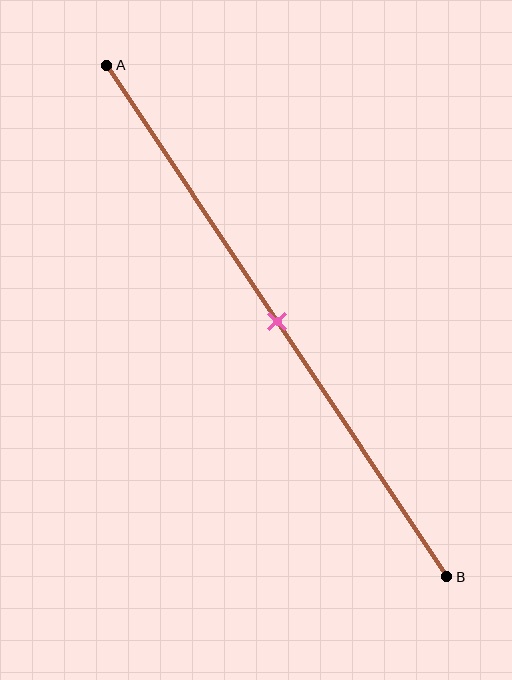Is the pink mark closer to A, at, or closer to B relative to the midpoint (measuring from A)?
The pink mark is approximately at the midpoint of segment AB.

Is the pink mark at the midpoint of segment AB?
Yes, the mark is approximately at the midpoint.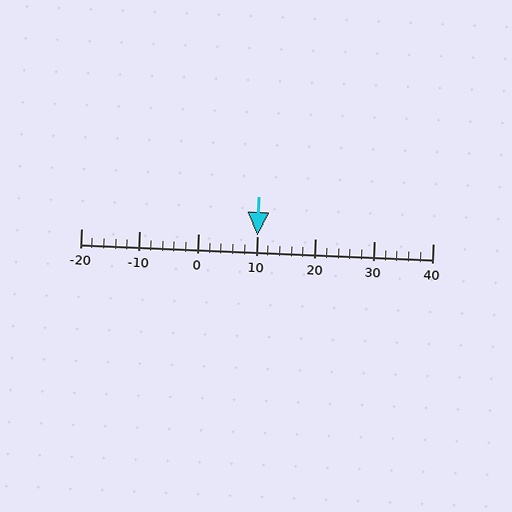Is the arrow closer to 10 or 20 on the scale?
The arrow is closer to 10.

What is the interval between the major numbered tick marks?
The major tick marks are spaced 10 units apart.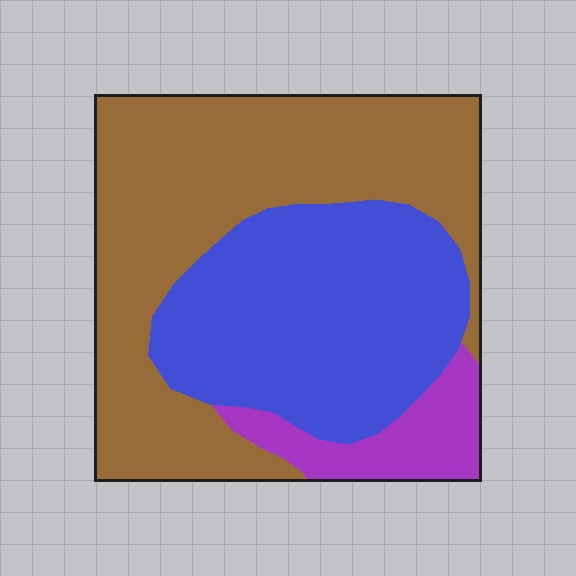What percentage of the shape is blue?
Blue covers 38% of the shape.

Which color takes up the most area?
Brown, at roughly 50%.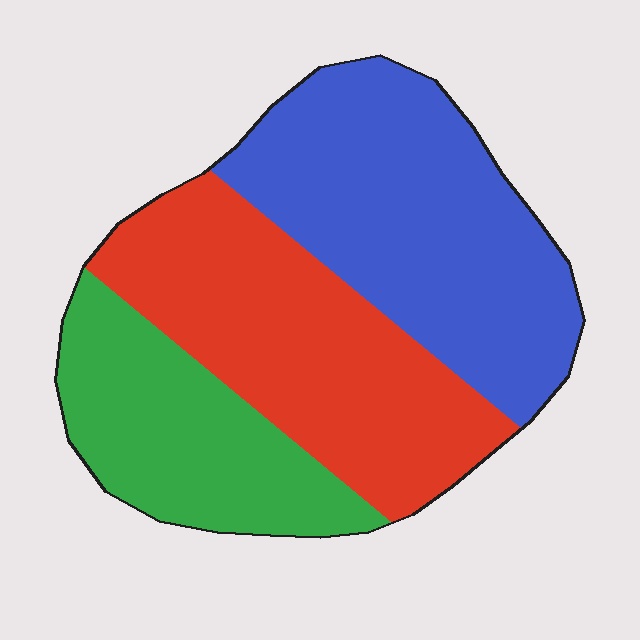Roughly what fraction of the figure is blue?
Blue takes up between a third and a half of the figure.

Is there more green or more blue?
Blue.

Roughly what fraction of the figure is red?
Red takes up between a third and a half of the figure.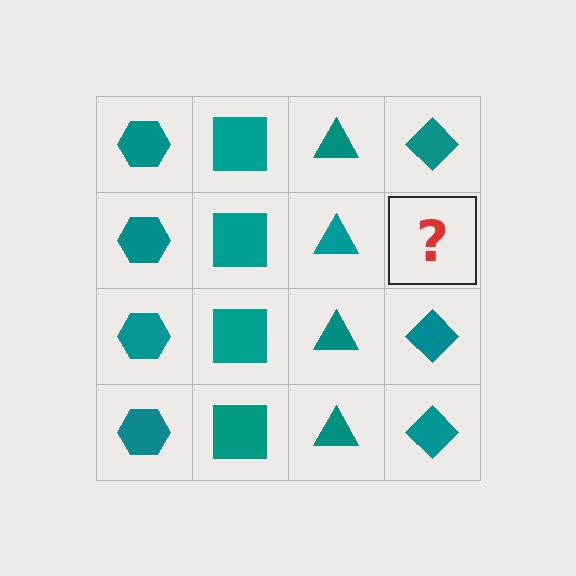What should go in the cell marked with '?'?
The missing cell should contain a teal diamond.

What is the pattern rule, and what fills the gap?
The rule is that each column has a consistent shape. The gap should be filled with a teal diamond.